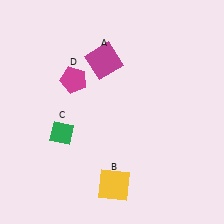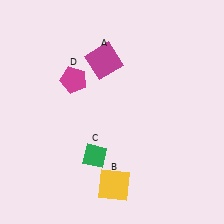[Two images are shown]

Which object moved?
The green diamond (C) moved right.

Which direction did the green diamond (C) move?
The green diamond (C) moved right.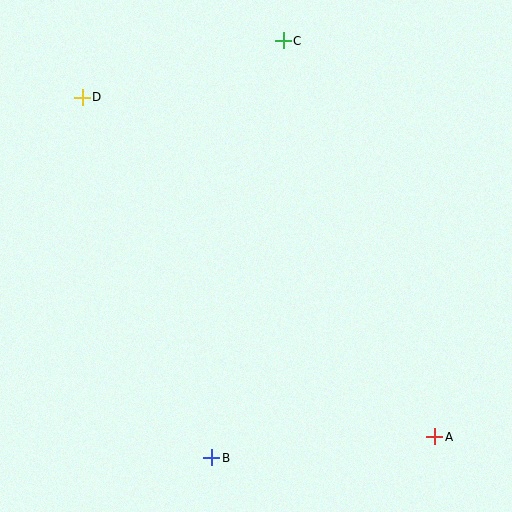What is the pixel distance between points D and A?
The distance between D and A is 489 pixels.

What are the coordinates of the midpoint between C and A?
The midpoint between C and A is at (359, 239).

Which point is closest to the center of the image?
Point B at (212, 458) is closest to the center.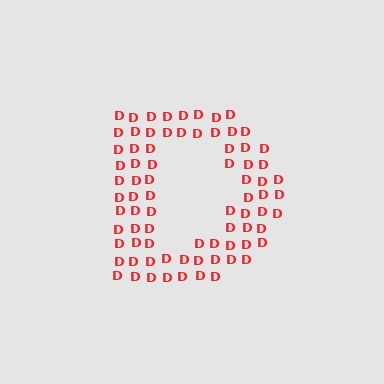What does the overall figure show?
The overall figure shows the letter D.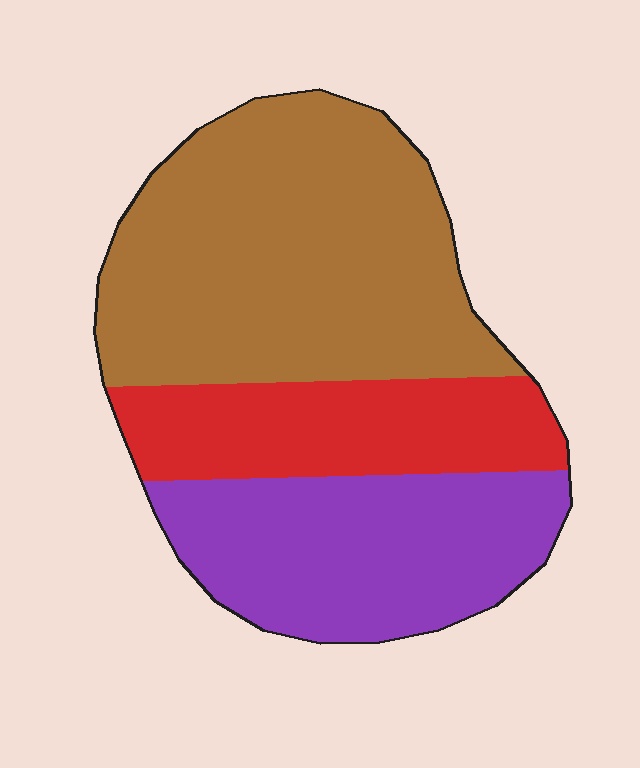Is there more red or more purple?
Purple.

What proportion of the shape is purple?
Purple takes up about one third (1/3) of the shape.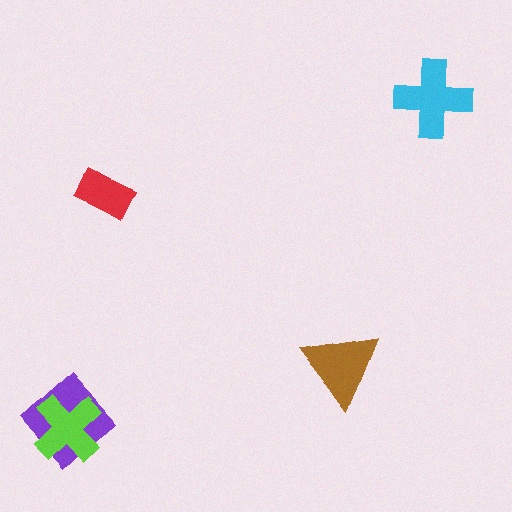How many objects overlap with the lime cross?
1 object overlaps with the lime cross.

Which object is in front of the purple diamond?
The lime cross is in front of the purple diamond.